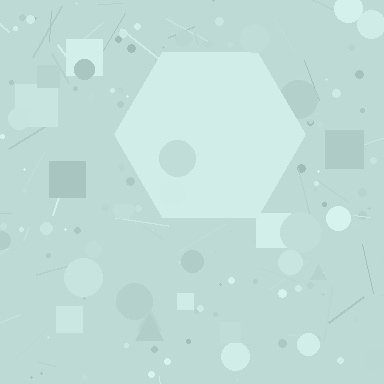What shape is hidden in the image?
A hexagon is hidden in the image.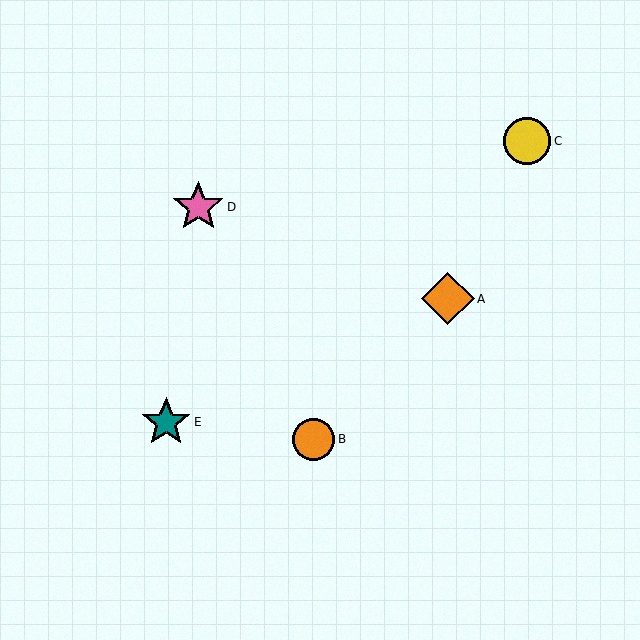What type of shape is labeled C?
Shape C is a yellow circle.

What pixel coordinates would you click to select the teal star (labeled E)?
Click at (166, 422) to select the teal star E.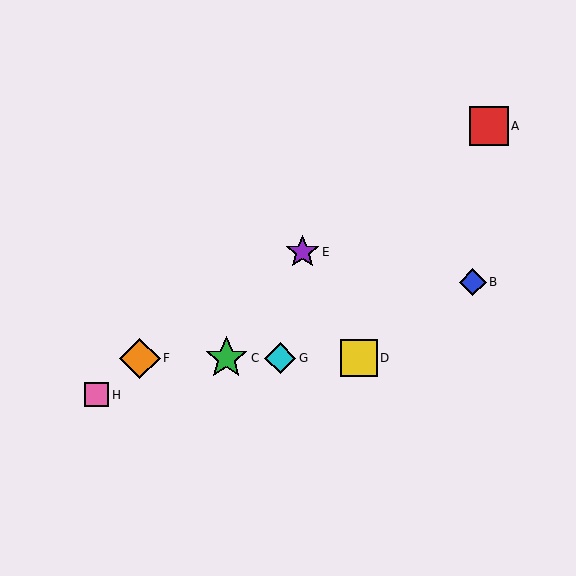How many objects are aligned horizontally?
4 objects (C, D, F, G) are aligned horizontally.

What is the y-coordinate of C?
Object C is at y≈358.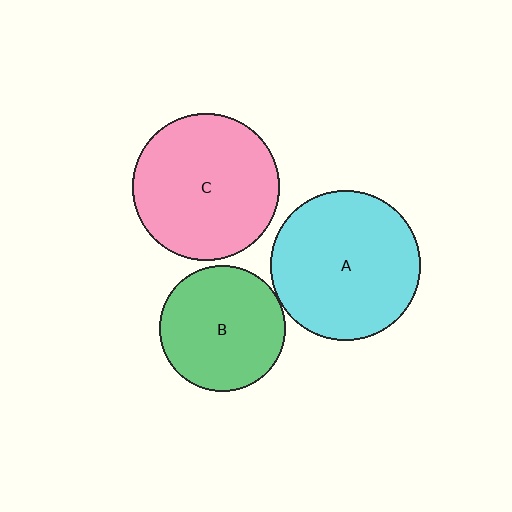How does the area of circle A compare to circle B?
Approximately 1.4 times.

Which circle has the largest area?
Circle A (cyan).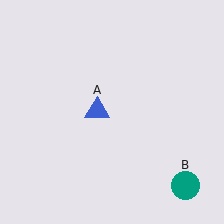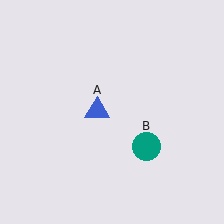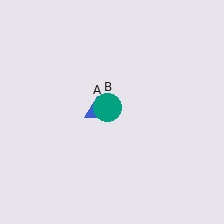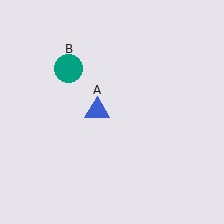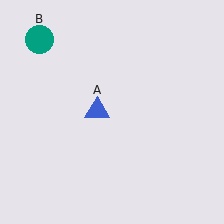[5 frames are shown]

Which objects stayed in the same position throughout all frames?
Blue triangle (object A) remained stationary.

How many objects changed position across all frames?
1 object changed position: teal circle (object B).